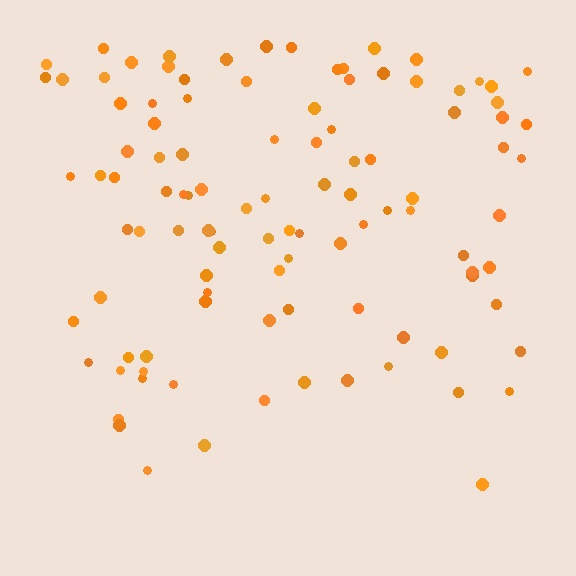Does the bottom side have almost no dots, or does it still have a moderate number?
Still a moderate number, just noticeably fewer than the top.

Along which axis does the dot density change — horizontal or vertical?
Vertical.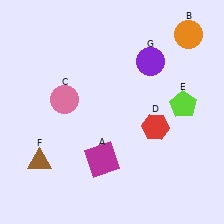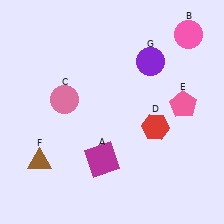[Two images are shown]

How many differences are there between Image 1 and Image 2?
There are 2 differences between the two images.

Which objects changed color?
B changed from orange to pink. E changed from lime to pink.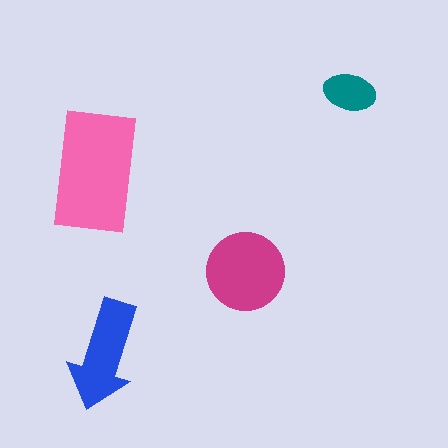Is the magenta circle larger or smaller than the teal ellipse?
Larger.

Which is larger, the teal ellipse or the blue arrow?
The blue arrow.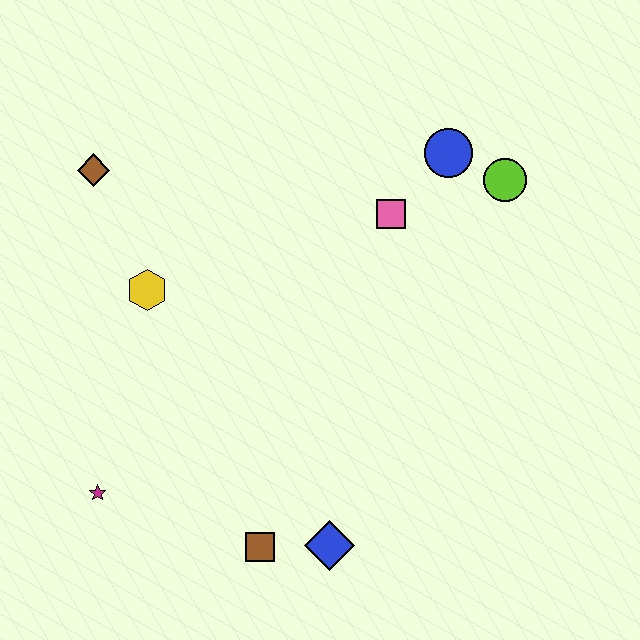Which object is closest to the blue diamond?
The brown square is closest to the blue diamond.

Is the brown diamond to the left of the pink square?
Yes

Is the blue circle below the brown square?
No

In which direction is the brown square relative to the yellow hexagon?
The brown square is below the yellow hexagon.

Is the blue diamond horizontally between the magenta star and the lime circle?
Yes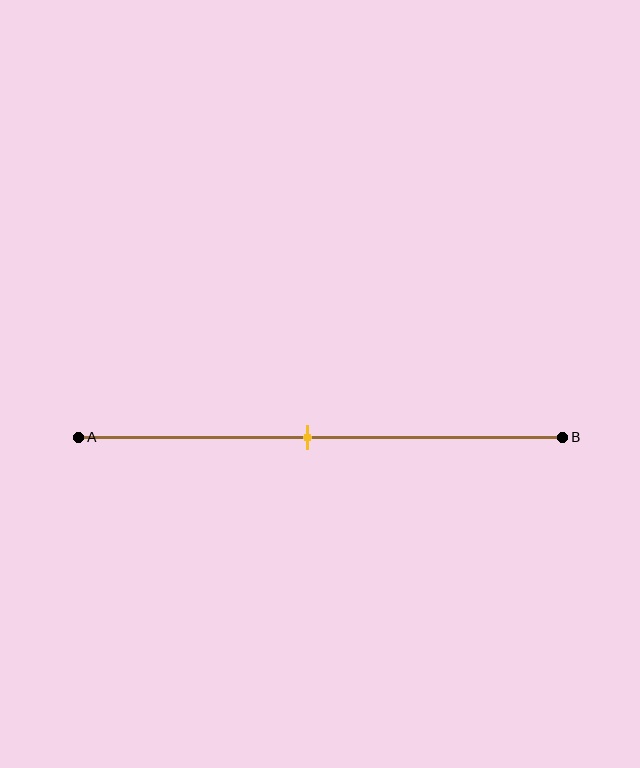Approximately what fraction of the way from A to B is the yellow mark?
The yellow mark is approximately 45% of the way from A to B.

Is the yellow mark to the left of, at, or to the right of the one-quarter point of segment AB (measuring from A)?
The yellow mark is to the right of the one-quarter point of segment AB.